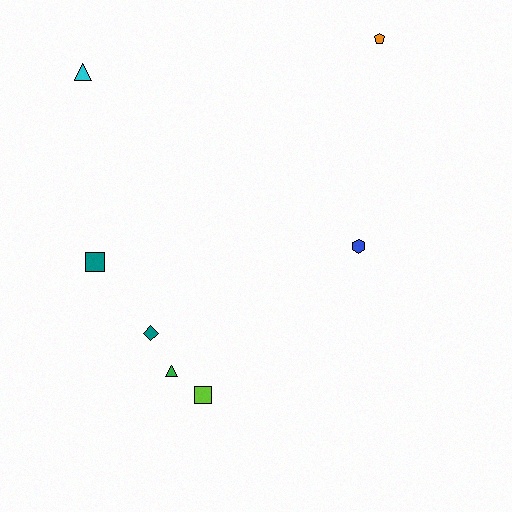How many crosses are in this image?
There are no crosses.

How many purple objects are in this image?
There are no purple objects.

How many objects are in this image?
There are 7 objects.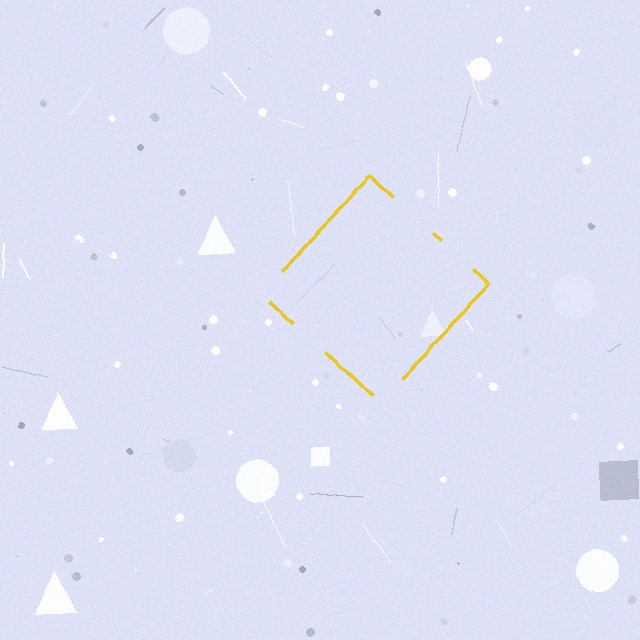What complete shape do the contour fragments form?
The contour fragments form a diamond.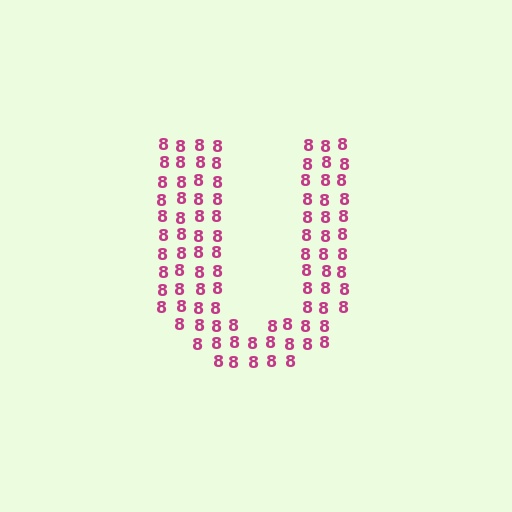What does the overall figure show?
The overall figure shows the letter U.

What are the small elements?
The small elements are digit 8's.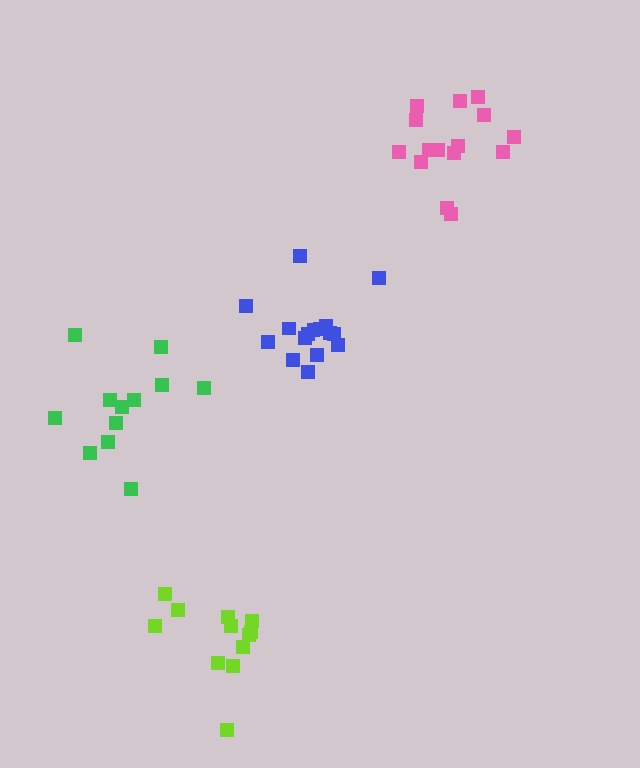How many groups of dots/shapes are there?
There are 4 groups.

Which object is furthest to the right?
The pink cluster is rightmost.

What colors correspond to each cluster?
The clusters are colored: lime, green, pink, blue.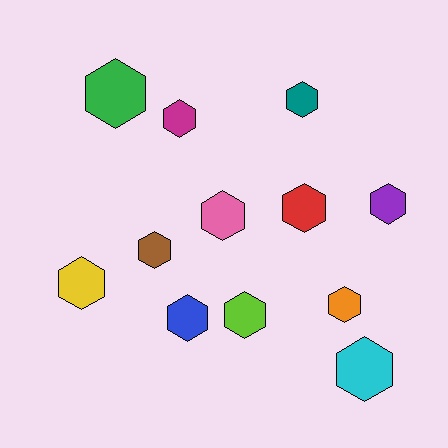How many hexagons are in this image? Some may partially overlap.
There are 12 hexagons.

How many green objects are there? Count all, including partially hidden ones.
There is 1 green object.